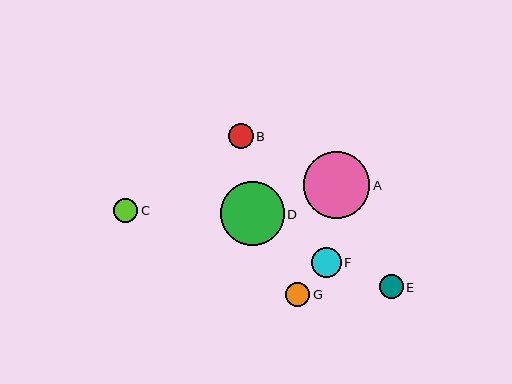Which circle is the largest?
Circle A is the largest with a size of approximately 67 pixels.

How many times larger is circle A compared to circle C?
Circle A is approximately 2.7 times the size of circle C.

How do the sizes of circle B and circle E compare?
Circle B and circle E are approximately the same size.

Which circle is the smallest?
Circle E is the smallest with a size of approximately 24 pixels.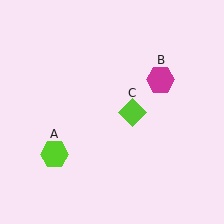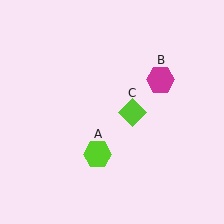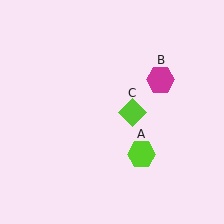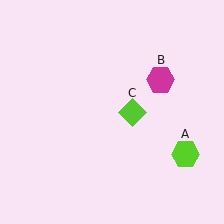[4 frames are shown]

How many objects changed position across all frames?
1 object changed position: lime hexagon (object A).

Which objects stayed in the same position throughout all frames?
Magenta hexagon (object B) and lime diamond (object C) remained stationary.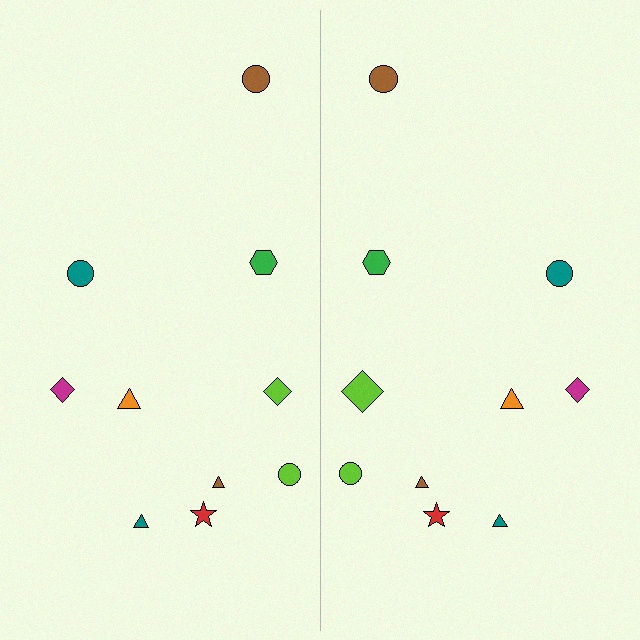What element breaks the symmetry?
The lime diamond on the right side has a different size than its mirror counterpart.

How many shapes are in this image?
There are 20 shapes in this image.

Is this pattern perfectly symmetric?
No, the pattern is not perfectly symmetric. The lime diamond on the right side has a different size than its mirror counterpart.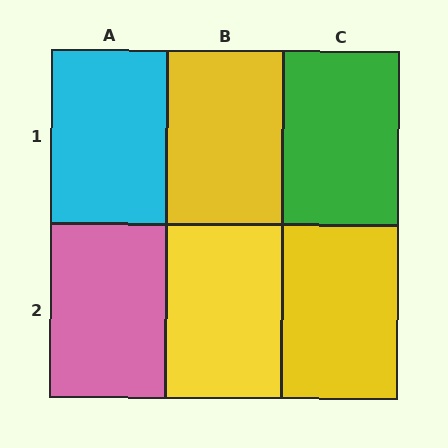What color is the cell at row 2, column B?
Yellow.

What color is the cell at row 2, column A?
Pink.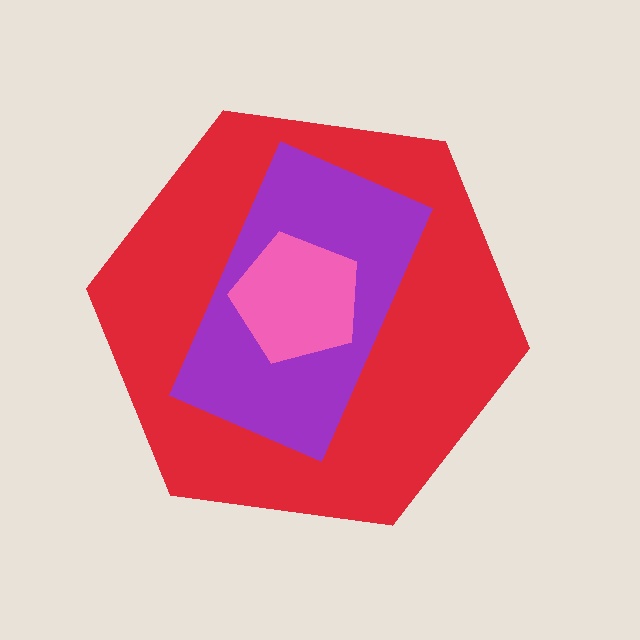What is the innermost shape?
The pink pentagon.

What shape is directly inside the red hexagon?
The purple rectangle.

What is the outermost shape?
The red hexagon.